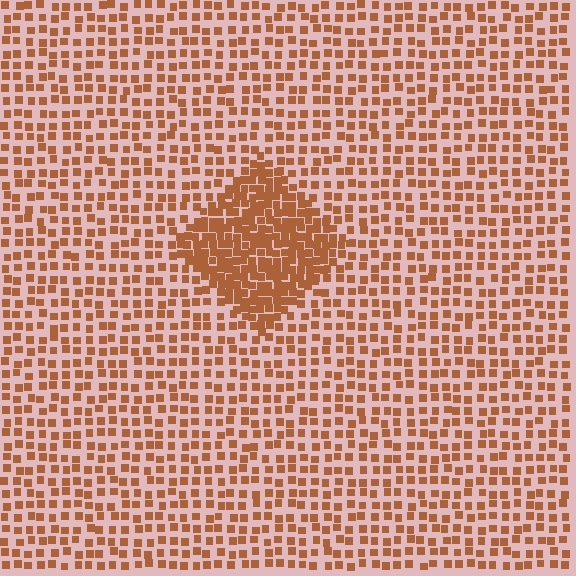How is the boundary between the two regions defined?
The boundary is defined by a change in element density (approximately 2.2x ratio). All elements are the same color, size, and shape.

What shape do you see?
I see a diamond.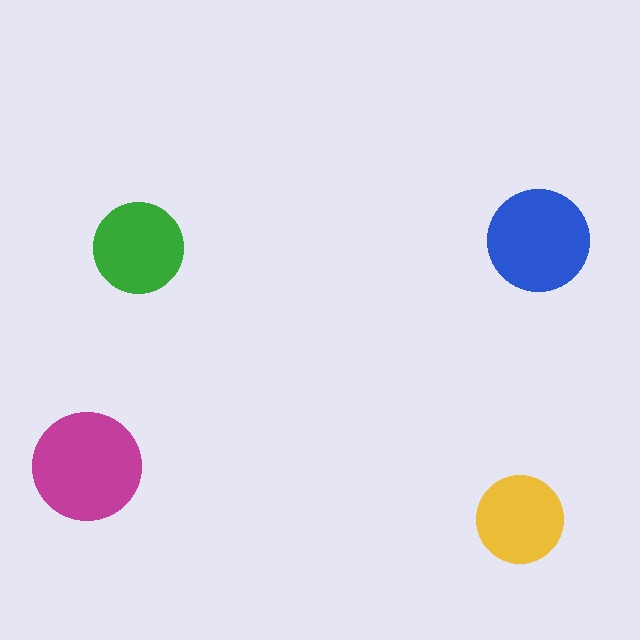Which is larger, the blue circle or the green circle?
The blue one.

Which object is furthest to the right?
The blue circle is rightmost.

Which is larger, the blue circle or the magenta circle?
The magenta one.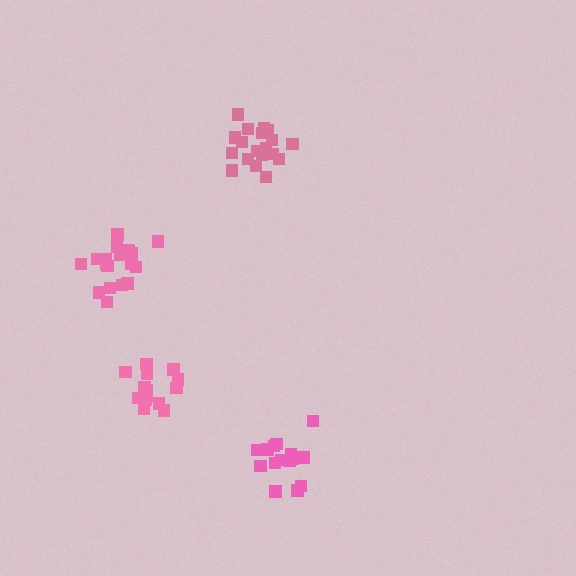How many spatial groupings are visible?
There are 4 spatial groupings.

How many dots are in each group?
Group 1: 19 dots, Group 2: 15 dots, Group 3: 18 dots, Group 4: 14 dots (66 total).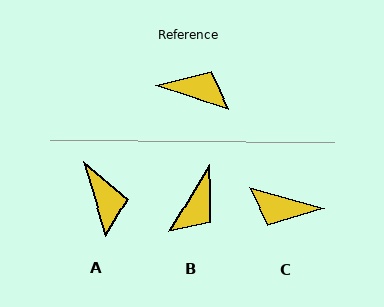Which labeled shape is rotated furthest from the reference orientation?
C, about 178 degrees away.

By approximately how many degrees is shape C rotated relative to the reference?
Approximately 178 degrees clockwise.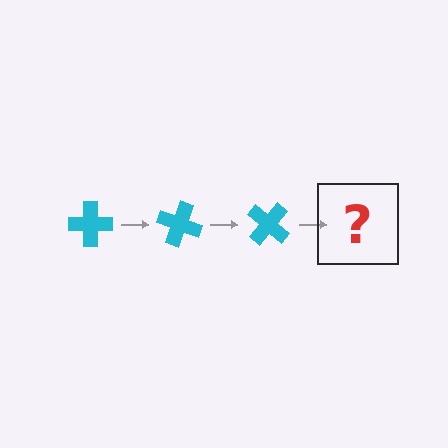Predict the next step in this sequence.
The next step is a cyan cross rotated 60 degrees.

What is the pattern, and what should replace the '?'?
The pattern is that the cross rotates 20 degrees each step. The '?' should be a cyan cross rotated 60 degrees.